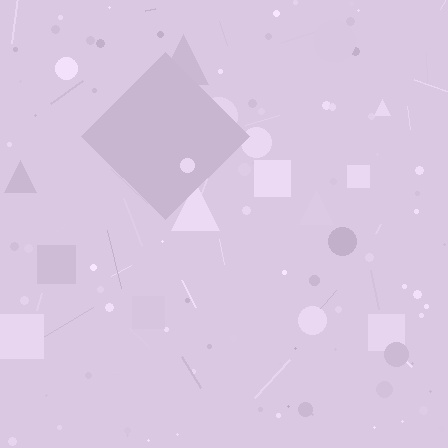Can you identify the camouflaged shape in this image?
The camouflaged shape is a diamond.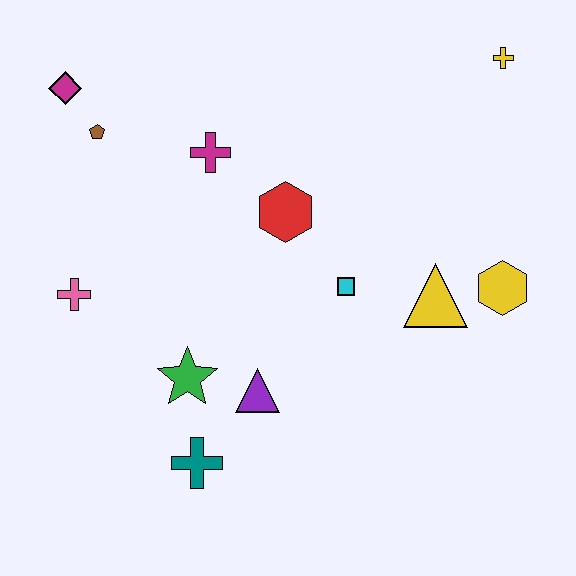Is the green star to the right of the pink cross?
Yes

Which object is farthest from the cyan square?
The magenta diamond is farthest from the cyan square.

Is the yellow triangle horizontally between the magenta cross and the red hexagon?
No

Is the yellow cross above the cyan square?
Yes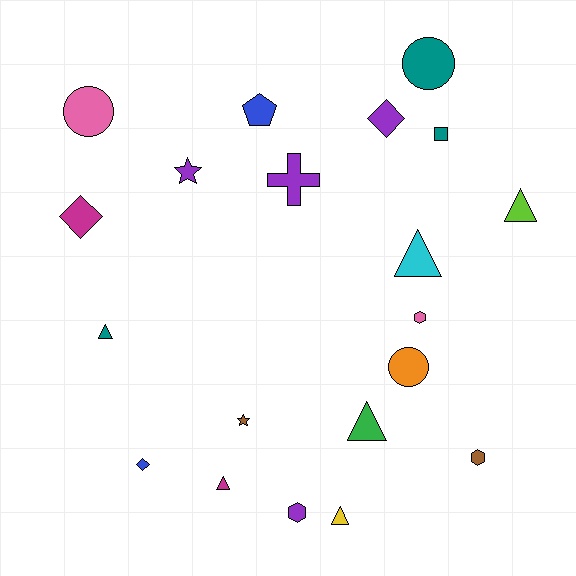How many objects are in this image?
There are 20 objects.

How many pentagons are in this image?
There is 1 pentagon.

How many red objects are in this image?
There are no red objects.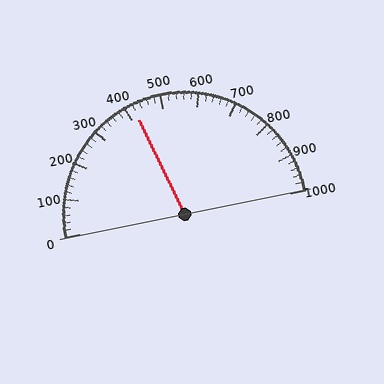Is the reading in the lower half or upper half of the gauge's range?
The reading is in the lower half of the range (0 to 1000).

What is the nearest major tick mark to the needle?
The nearest major tick mark is 400.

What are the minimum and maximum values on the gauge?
The gauge ranges from 0 to 1000.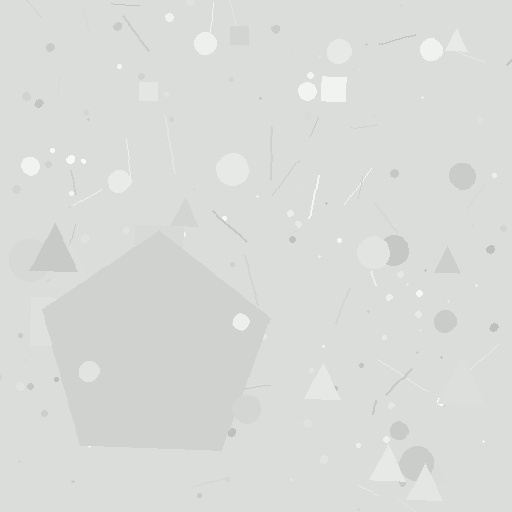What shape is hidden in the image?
A pentagon is hidden in the image.